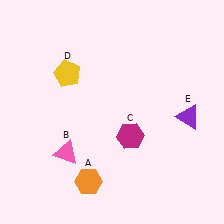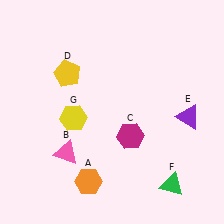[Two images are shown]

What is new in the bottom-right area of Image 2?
A green triangle (F) was added in the bottom-right area of Image 2.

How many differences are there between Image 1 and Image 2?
There are 2 differences between the two images.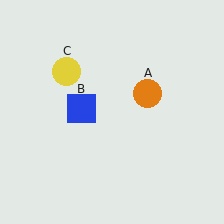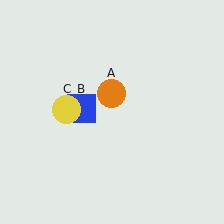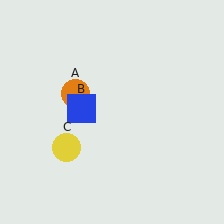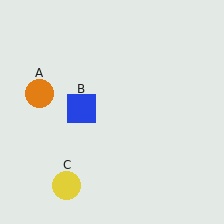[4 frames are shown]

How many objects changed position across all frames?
2 objects changed position: orange circle (object A), yellow circle (object C).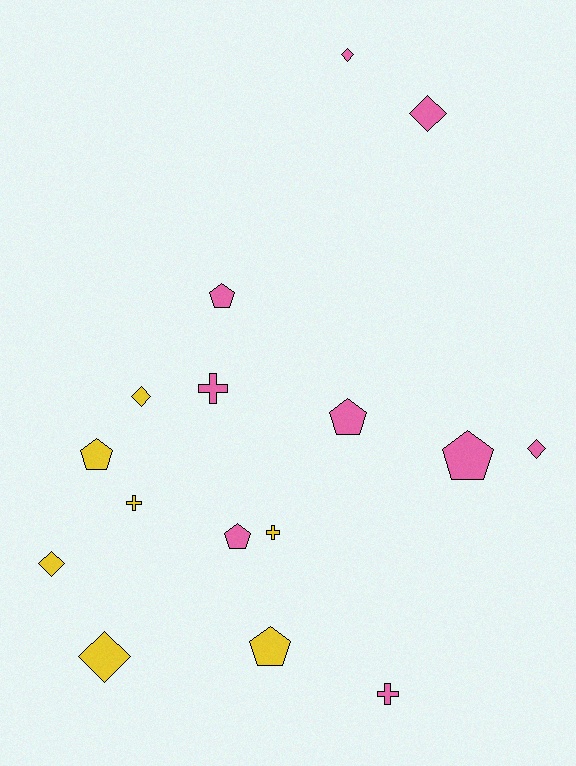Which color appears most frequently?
Pink, with 9 objects.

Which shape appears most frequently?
Diamond, with 6 objects.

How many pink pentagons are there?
There are 4 pink pentagons.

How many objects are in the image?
There are 16 objects.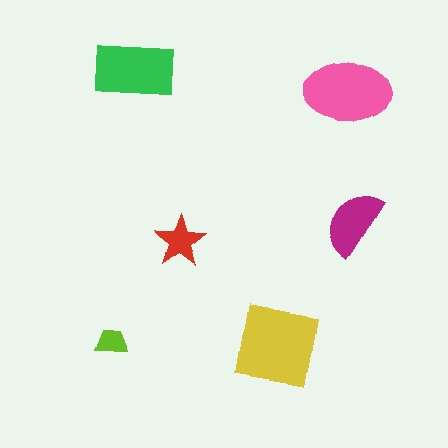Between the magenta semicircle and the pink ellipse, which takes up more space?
The pink ellipse.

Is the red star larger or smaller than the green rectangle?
Smaller.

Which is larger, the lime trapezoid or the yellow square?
The yellow square.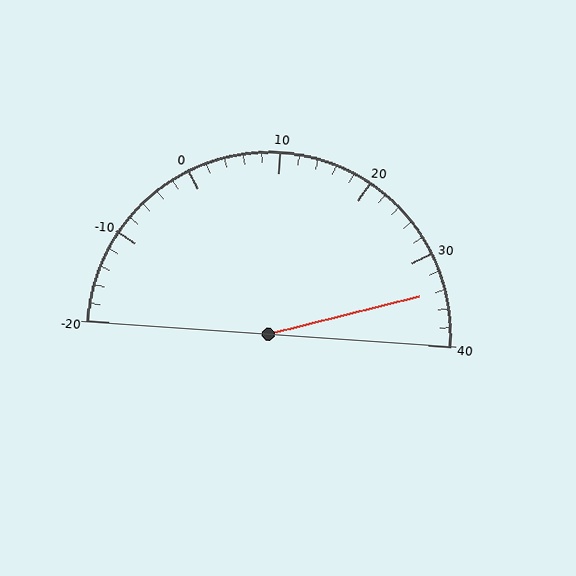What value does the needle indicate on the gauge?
The needle indicates approximately 34.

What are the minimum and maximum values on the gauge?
The gauge ranges from -20 to 40.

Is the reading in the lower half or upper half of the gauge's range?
The reading is in the upper half of the range (-20 to 40).